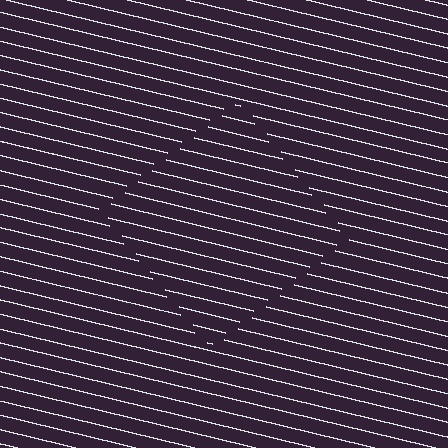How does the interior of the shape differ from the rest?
The interior of the shape contains the same grating, shifted by half a period — the contour is defined by the phase discontinuity where line-ends from the inner and outer gratings abut.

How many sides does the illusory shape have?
4 sides — the line-ends trace a square.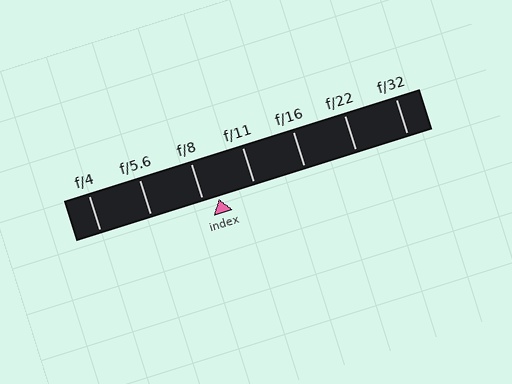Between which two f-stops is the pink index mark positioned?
The index mark is between f/8 and f/11.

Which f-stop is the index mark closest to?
The index mark is closest to f/8.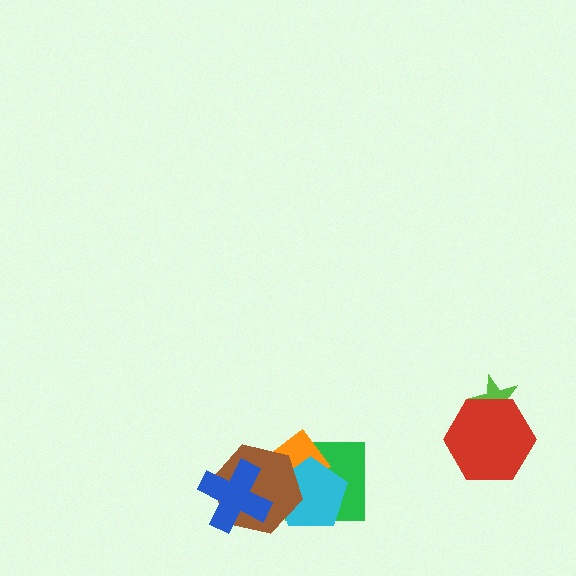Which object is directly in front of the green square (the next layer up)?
The orange diamond is directly in front of the green square.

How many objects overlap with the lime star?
1 object overlaps with the lime star.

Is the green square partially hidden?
Yes, it is partially covered by another shape.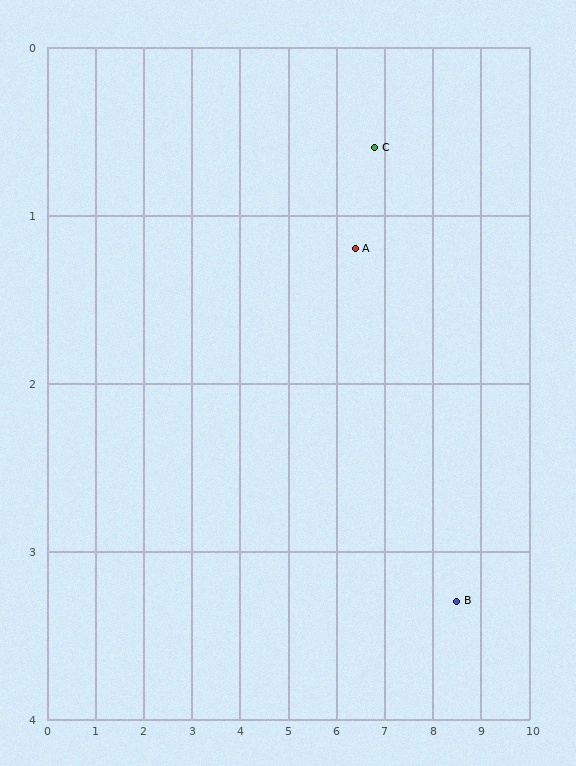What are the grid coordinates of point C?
Point C is at approximately (6.8, 0.6).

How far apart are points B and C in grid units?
Points B and C are about 3.2 grid units apart.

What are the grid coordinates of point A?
Point A is at approximately (6.4, 1.2).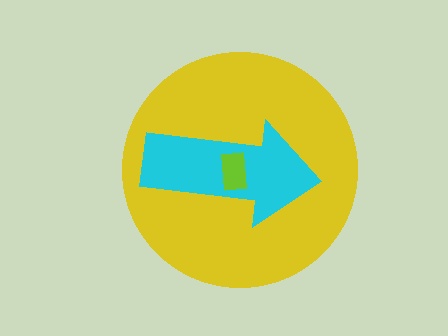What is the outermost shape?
The yellow circle.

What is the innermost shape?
The lime rectangle.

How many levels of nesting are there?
3.